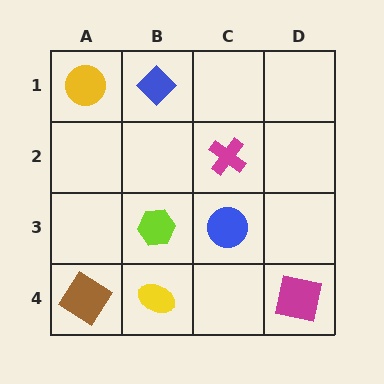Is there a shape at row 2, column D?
No, that cell is empty.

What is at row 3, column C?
A blue circle.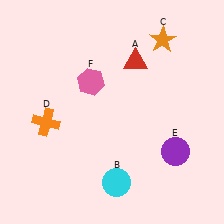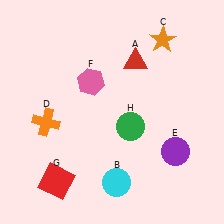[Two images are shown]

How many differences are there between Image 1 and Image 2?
There are 2 differences between the two images.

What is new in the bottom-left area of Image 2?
A red square (G) was added in the bottom-left area of Image 2.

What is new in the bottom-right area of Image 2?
A green circle (H) was added in the bottom-right area of Image 2.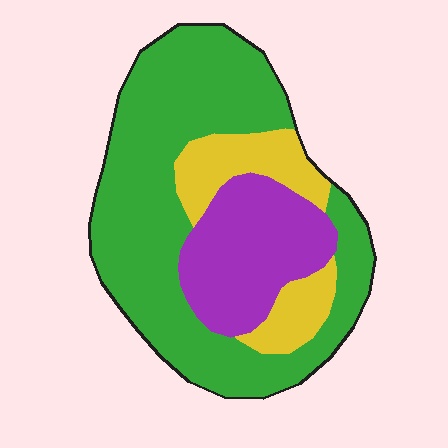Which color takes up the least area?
Yellow, at roughly 15%.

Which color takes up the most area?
Green, at roughly 60%.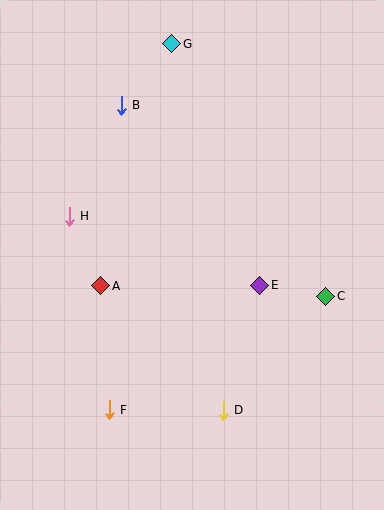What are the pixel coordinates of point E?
Point E is at (260, 285).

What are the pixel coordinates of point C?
Point C is at (326, 296).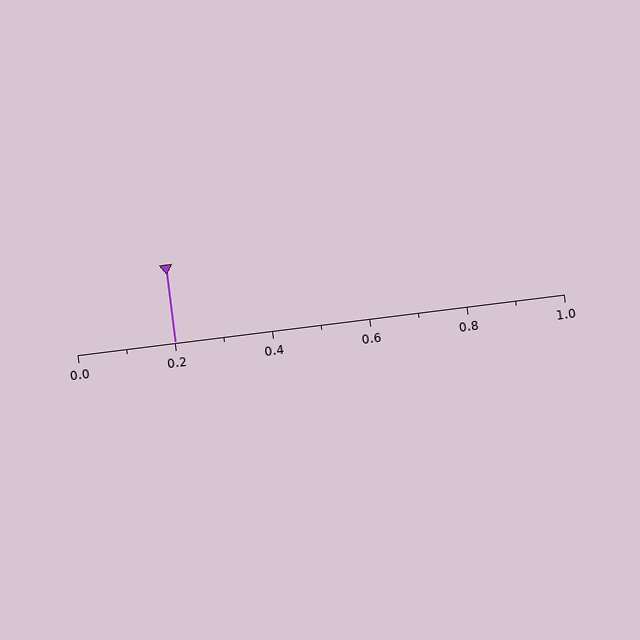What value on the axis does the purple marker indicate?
The marker indicates approximately 0.2.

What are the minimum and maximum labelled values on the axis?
The axis runs from 0.0 to 1.0.